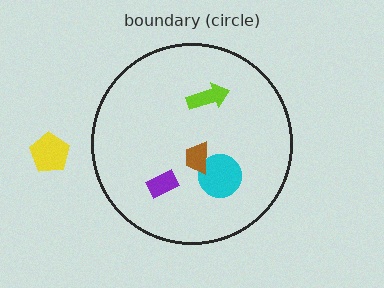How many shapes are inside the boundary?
4 inside, 1 outside.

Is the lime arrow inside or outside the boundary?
Inside.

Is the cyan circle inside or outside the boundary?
Inside.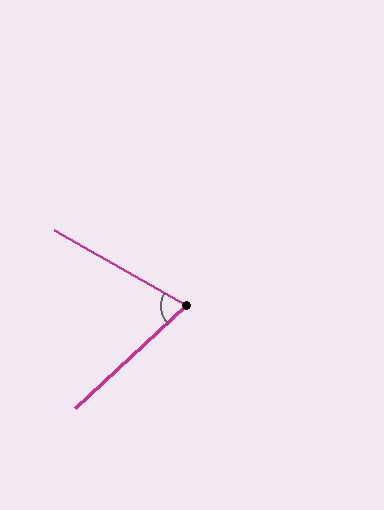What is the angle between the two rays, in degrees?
Approximately 72 degrees.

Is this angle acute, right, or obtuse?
It is acute.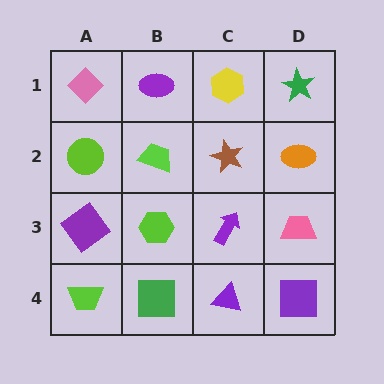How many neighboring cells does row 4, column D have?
2.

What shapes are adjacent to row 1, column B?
A lime trapezoid (row 2, column B), a pink diamond (row 1, column A), a yellow hexagon (row 1, column C).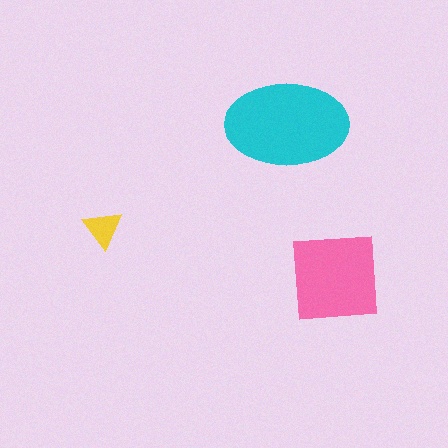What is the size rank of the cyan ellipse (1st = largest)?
1st.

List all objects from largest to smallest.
The cyan ellipse, the pink square, the yellow triangle.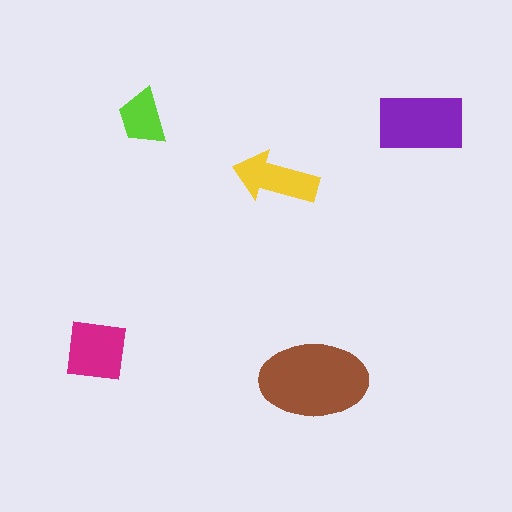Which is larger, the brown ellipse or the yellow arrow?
The brown ellipse.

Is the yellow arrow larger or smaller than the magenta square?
Smaller.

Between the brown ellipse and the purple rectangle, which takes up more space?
The brown ellipse.